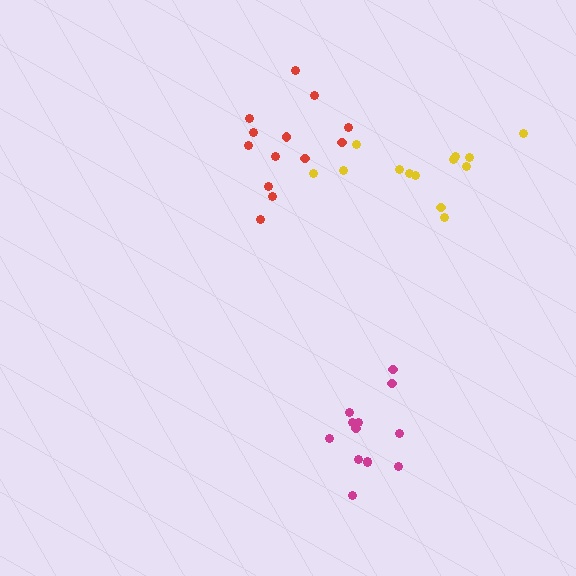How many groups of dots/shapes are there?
There are 3 groups.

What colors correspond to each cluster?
The clusters are colored: yellow, red, magenta.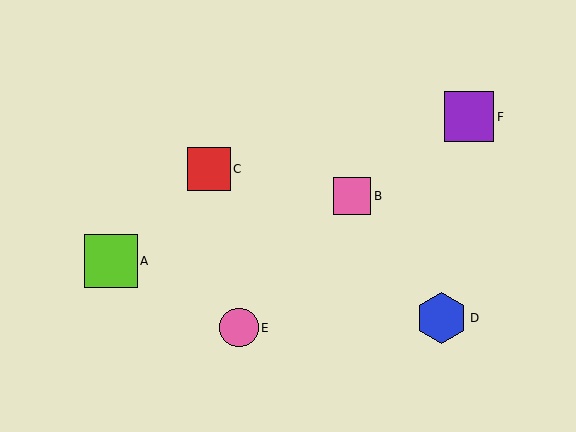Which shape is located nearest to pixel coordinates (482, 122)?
The purple square (labeled F) at (469, 117) is nearest to that location.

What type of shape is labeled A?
Shape A is a lime square.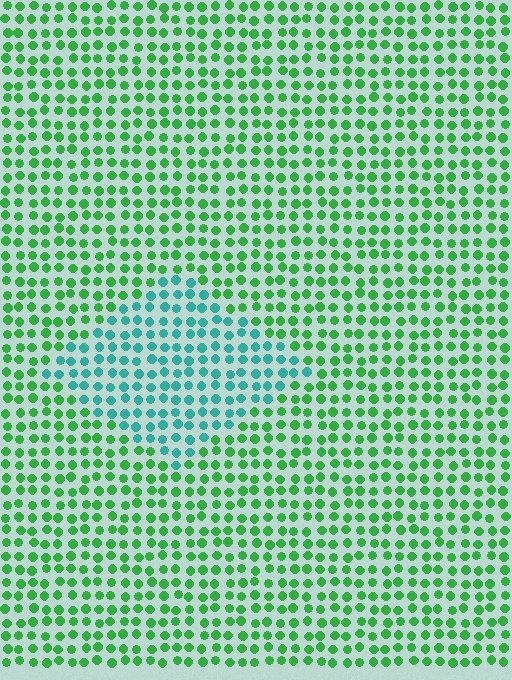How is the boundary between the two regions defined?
The boundary is defined purely by a slight shift in hue (about 46 degrees). Spacing, size, and orientation are identical on both sides.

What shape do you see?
I see a diamond.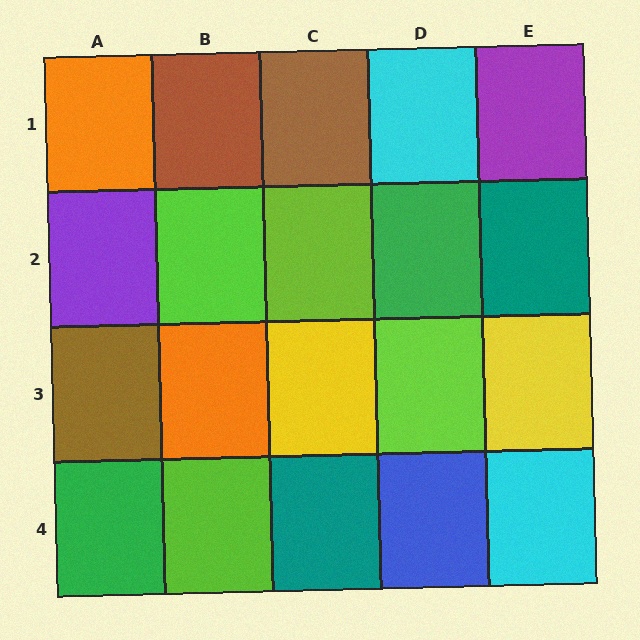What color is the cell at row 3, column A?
Brown.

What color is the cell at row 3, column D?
Lime.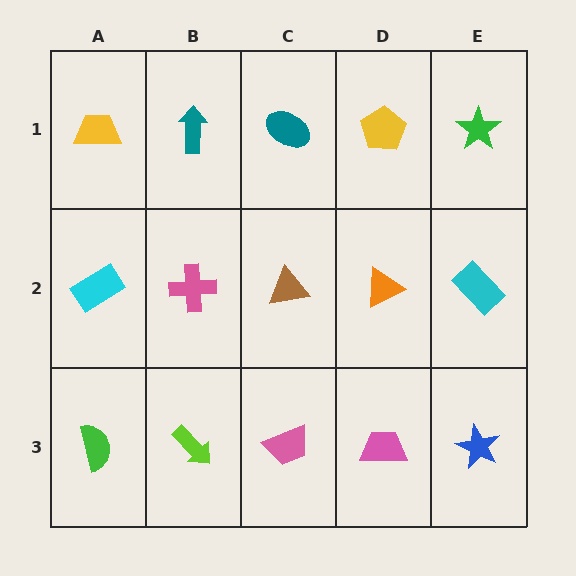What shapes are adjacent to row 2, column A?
A yellow trapezoid (row 1, column A), a green semicircle (row 3, column A), a pink cross (row 2, column B).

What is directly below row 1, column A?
A cyan rectangle.